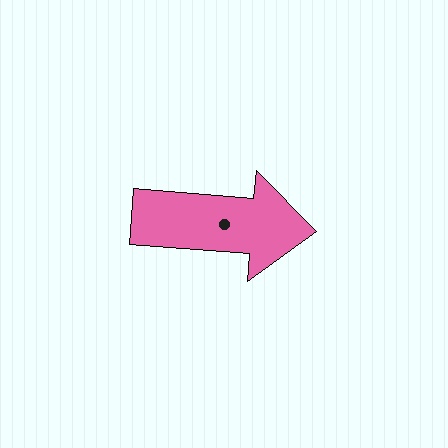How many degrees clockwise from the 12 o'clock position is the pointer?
Approximately 95 degrees.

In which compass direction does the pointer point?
East.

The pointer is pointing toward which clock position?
Roughly 3 o'clock.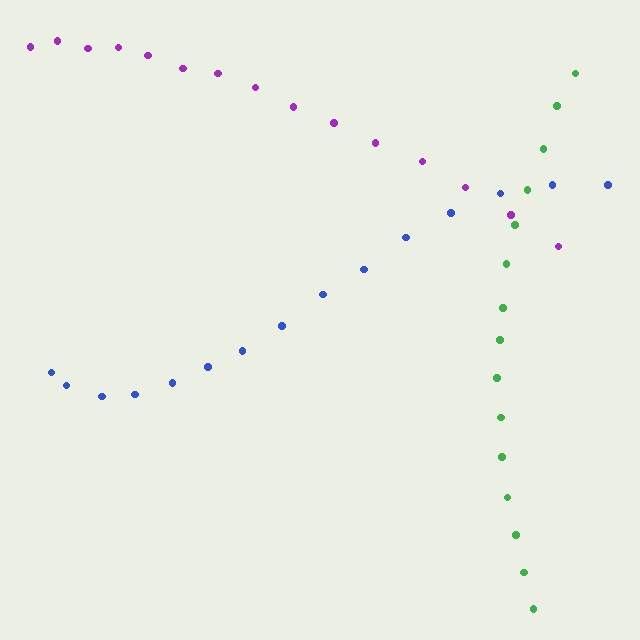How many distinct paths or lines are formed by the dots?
There are 3 distinct paths.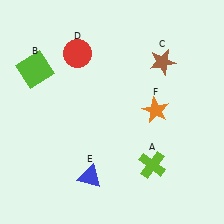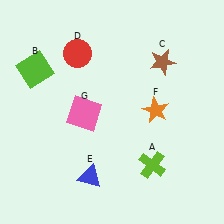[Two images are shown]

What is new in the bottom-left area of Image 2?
A pink square (G) was added in the bottom-left area of Image 2.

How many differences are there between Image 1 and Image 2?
There is 1 difference between the two images.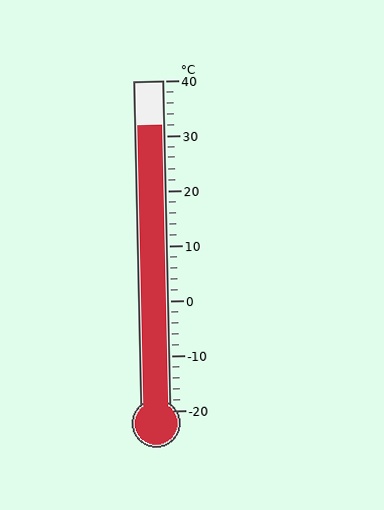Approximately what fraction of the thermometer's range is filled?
The thermometer is filled to approximately 85% of its range.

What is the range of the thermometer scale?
The thermometer scale ranges from -20°C to 40°C.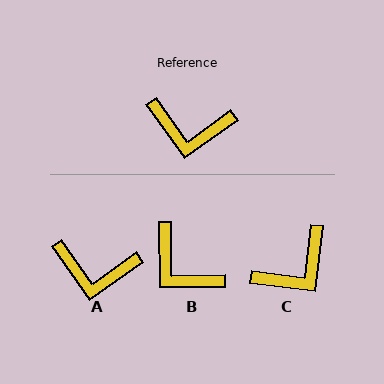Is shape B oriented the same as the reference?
No, it is off by about 35 degrees.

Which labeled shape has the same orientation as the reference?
A.